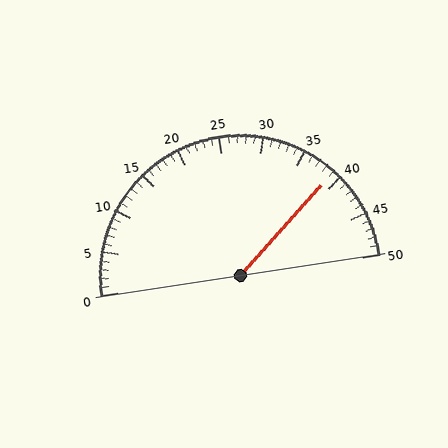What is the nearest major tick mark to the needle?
The nearest major tick mark is 40.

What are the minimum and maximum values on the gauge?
The gauge ranges from 0 to 50.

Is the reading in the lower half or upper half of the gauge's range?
The reading is in the upper half of the range (0 to 50).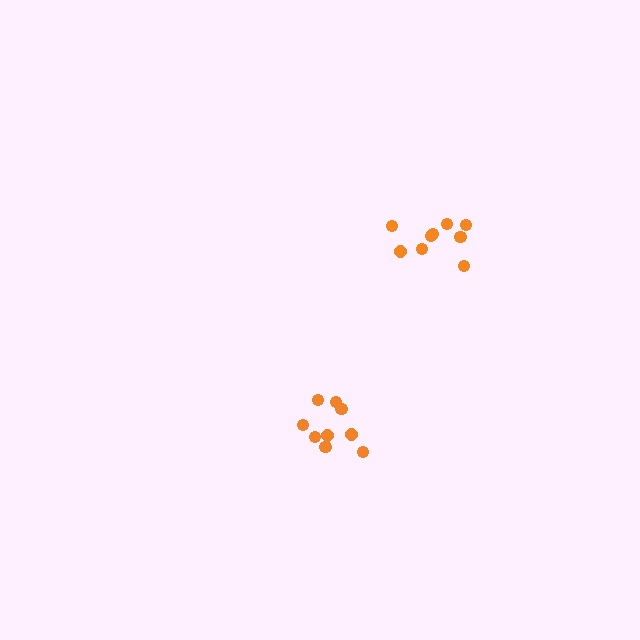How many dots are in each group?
Group 1: 9 dots, Group 2: 9 dots (18 total).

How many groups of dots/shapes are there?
There are 2 groups.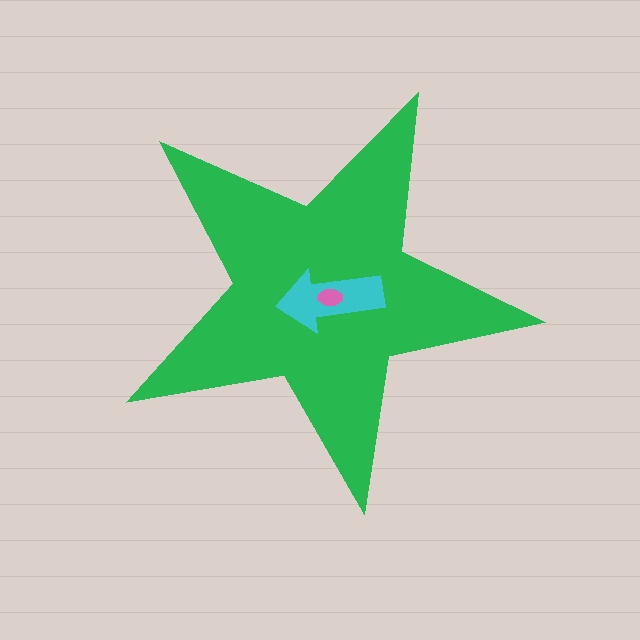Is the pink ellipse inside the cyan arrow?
Yes.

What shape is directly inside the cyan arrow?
The pink ellipse.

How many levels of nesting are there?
3.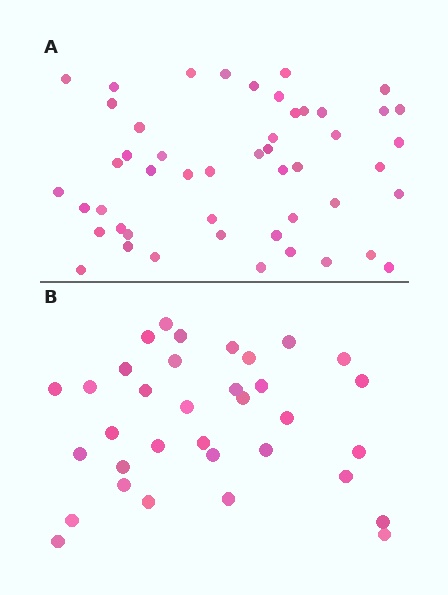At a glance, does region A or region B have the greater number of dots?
Region A (the top region) has more dots.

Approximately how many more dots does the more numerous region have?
Region A has approximately 15 more dots than region B.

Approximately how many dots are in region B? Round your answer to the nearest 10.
About 30 dots. (The exact count is 34, which rounds to 30.)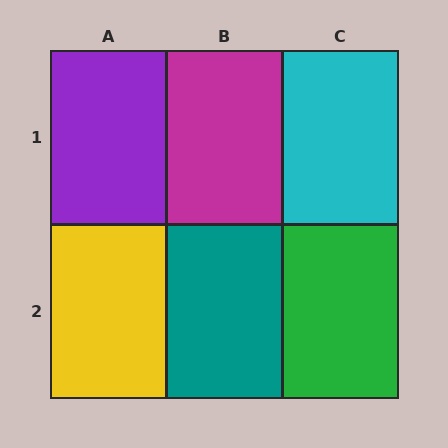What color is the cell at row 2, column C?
Green.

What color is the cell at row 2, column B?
Teal.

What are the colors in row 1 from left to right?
Purple, magenta, cyan.